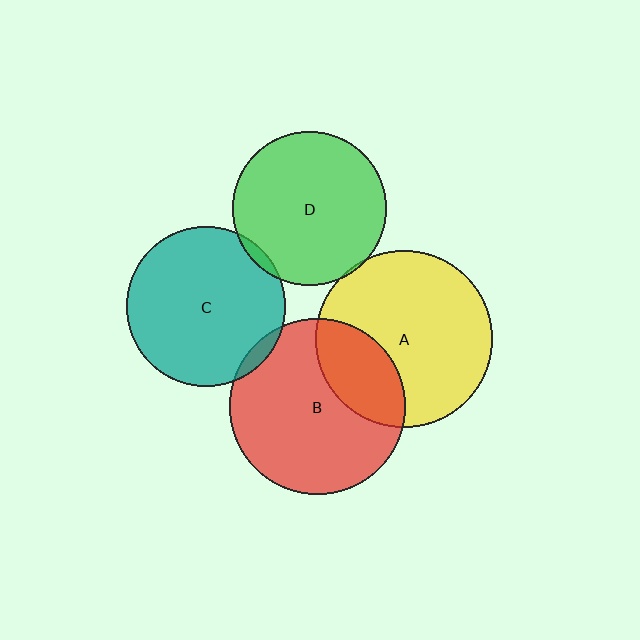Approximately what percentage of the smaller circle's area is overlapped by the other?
Approximately 5%.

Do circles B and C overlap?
Yes.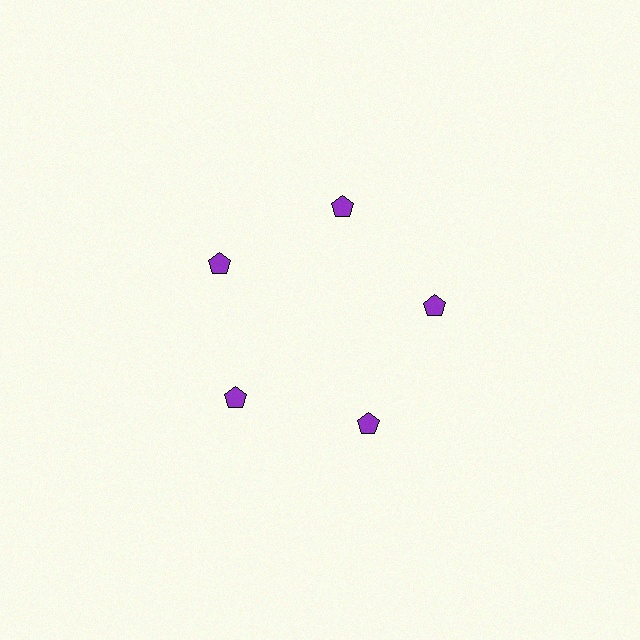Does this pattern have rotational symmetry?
Yes, this pattern has 5-fold rotational symmetry. It looks the same after rotating 72 degrees around the center.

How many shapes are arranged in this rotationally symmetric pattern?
There are 5 shapes, arranged in 5 groups of 1.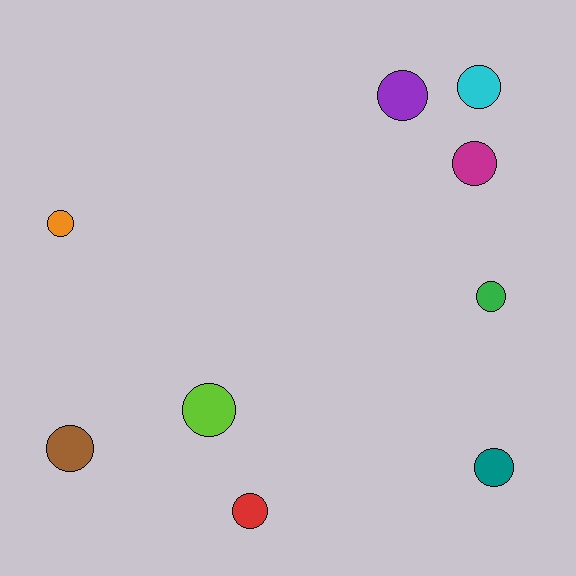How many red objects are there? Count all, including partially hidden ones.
There is 1 red object.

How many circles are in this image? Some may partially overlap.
There are 9 circles.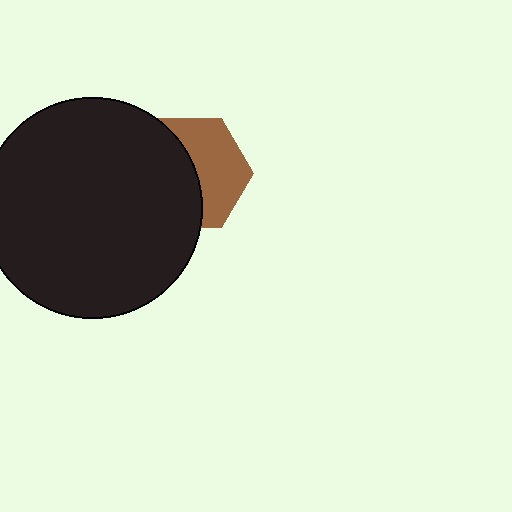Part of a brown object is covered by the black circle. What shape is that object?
It is a hexagon.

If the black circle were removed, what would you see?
You would see the complete brown hexagon.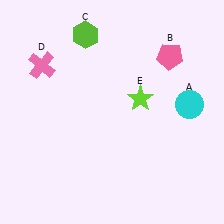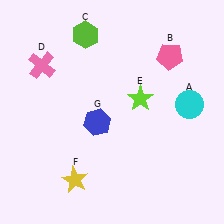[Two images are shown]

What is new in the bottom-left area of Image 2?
A yellow star (F) was added in the bottom-left area of Image 2.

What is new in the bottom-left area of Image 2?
A blue hexagon (G) was added in the bottom-left area of Image 2.